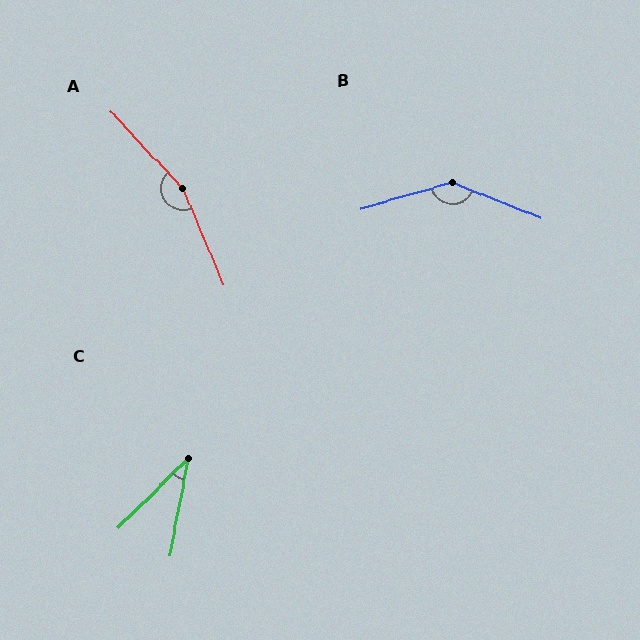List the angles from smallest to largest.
C (35°), B (142°), A (160°).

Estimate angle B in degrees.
Approximately 142 degrees.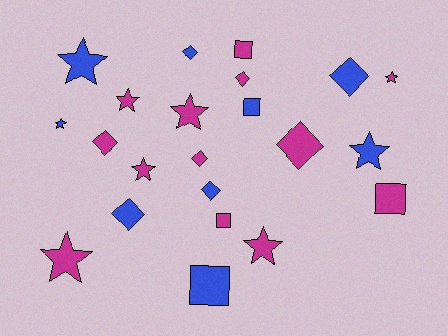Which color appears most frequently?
Magenta, with 13 objects.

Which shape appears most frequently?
Star, with 9 objects.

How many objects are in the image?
There are 22 objects.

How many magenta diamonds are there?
There are 4 magenta diamonds.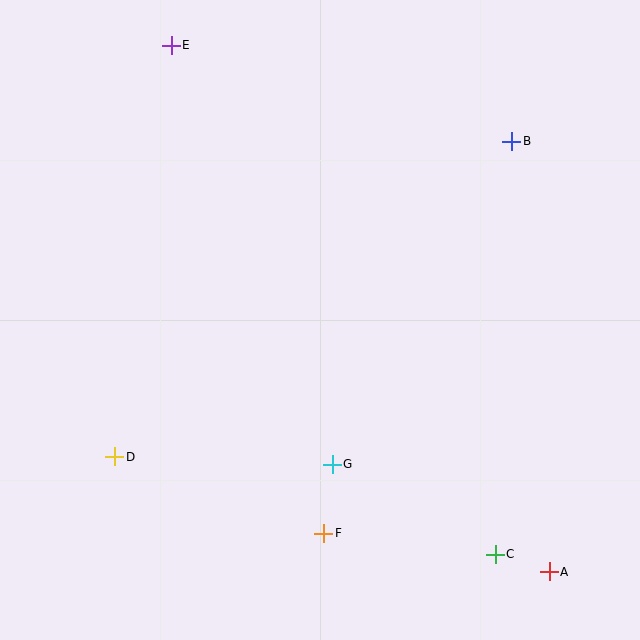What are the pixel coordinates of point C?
Point C is at (495, 554).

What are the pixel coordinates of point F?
Point F is at (324, 533).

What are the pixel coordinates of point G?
Point G is at (332, 464).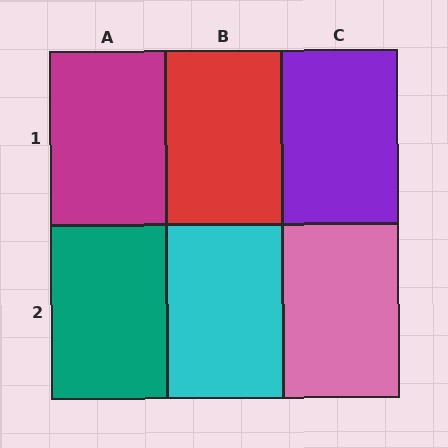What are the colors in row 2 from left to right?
Teal, cyan, pink.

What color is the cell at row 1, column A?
Magenta.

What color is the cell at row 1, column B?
Red.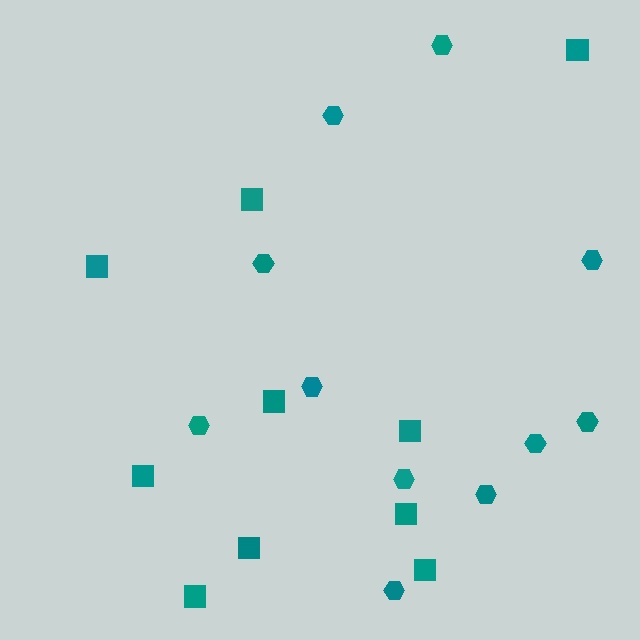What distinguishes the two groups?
There are 2 groups: one group of squares (10) and one group of hexagons (11).